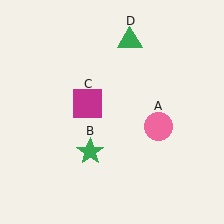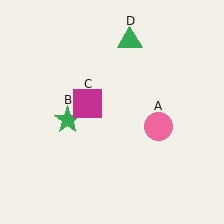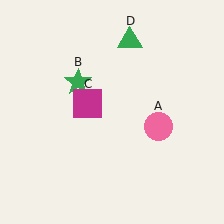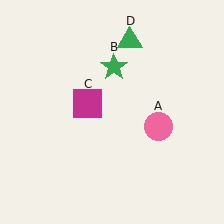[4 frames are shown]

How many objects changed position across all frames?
1 object changed position: green star (object B).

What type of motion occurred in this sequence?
The green star (object B) rotated clockwise around the center of the scene.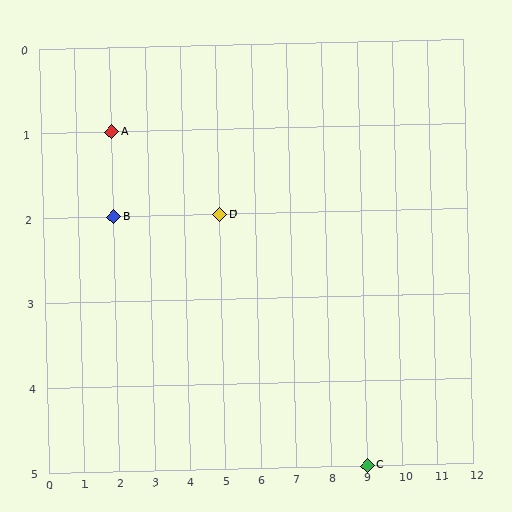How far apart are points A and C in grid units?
Points A and C are 7 columns and 4 rows apart (about 8.1 grid units diagonally).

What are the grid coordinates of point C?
Point C is at grid coordinates (9, 5).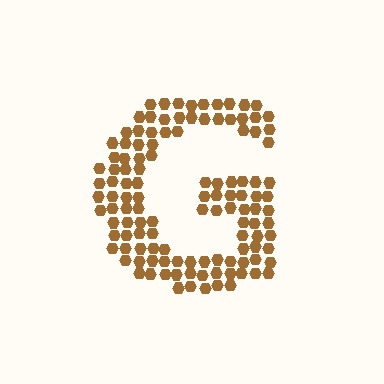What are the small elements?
The small elements are hexagons.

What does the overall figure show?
The overall figure shows the letter G.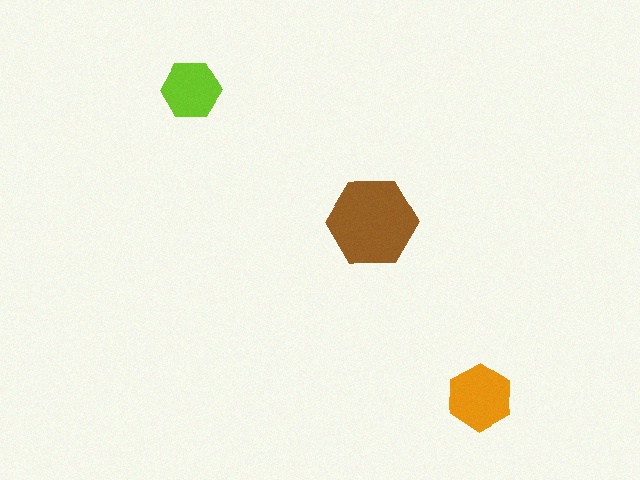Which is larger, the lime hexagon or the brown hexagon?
The brown one.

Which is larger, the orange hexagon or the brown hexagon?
The brown one.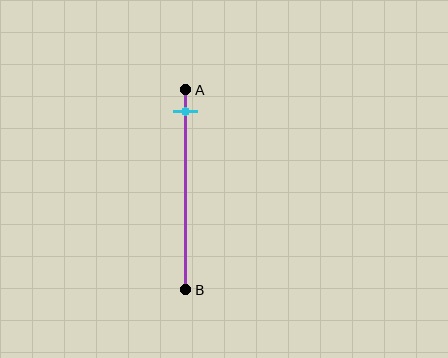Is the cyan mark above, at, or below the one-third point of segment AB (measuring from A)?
The cyan mark is above the one-third point of segment AB.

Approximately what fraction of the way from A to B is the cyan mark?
The cyan mark is approximately 10% of the way from A to B.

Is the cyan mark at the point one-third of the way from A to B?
No, the mark is at about 10% from A, not at the 33% one-third point.